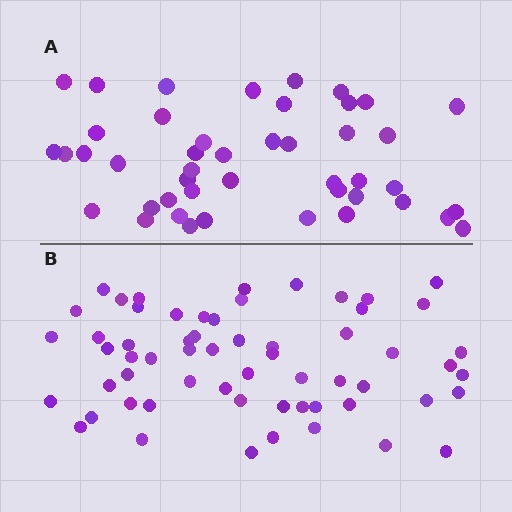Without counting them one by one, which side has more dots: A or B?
Region B (the bottom region) has more dots.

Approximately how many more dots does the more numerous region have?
Region B has approximately 15 more dots than region A.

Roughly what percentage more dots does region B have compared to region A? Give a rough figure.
About 35% more.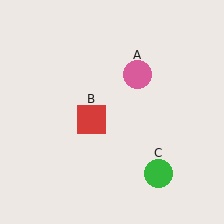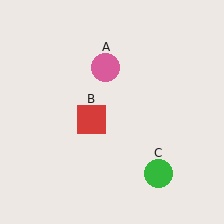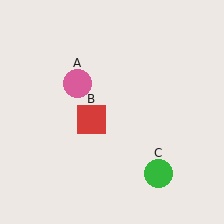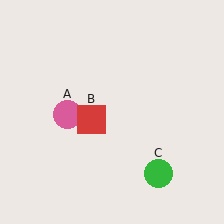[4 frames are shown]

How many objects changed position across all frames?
1 object changed position: pink circle (object A).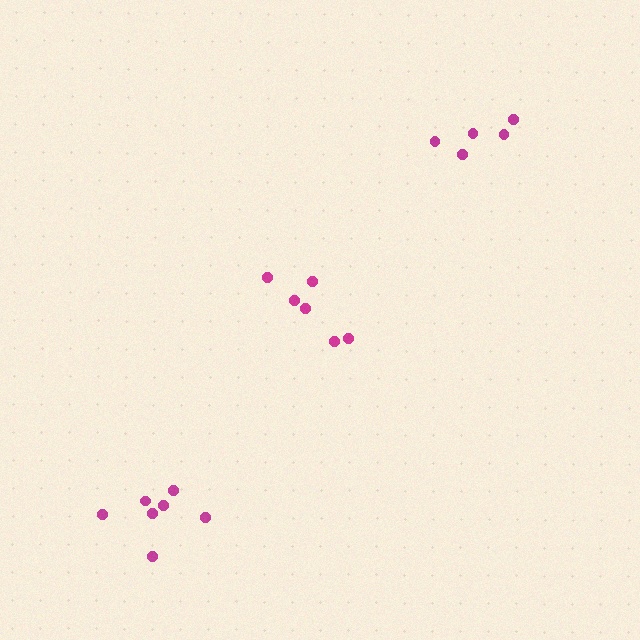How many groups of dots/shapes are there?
There are 3 groups.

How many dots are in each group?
Group 1: 6 dots, Group 2: 7 dots, Group 3: 5 dots (18 total).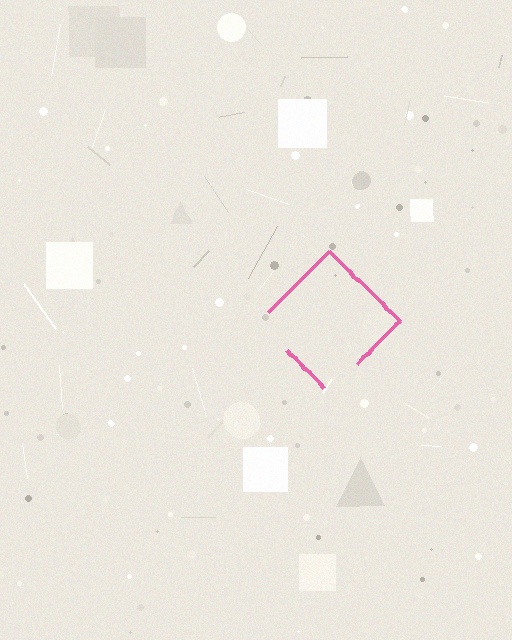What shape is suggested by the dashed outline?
The dashed outline suggests a diamond.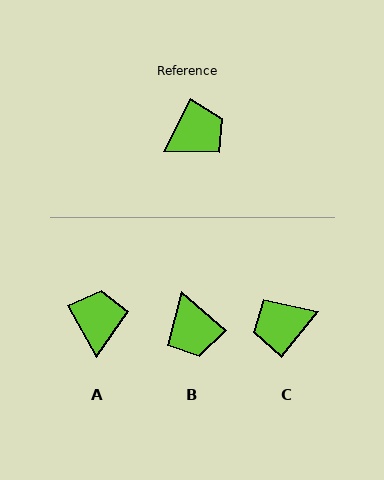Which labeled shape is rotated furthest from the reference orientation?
C, about 169 degrees away.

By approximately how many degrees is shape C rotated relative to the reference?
Approximately 169 degrees counter-clockwise.